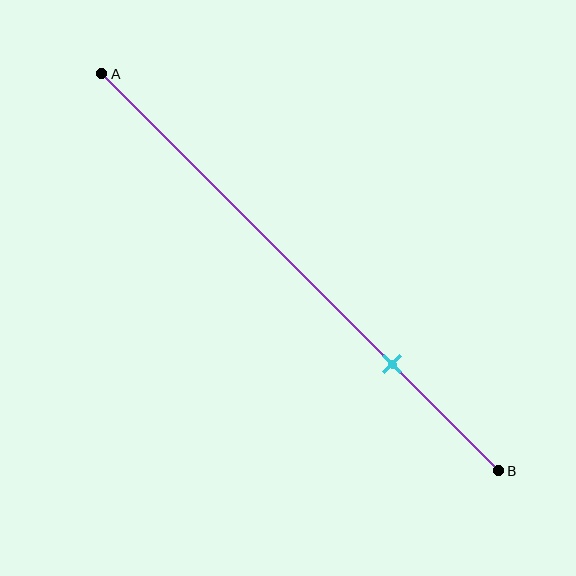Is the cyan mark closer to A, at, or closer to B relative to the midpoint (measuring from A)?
The cyan mark is closer to point B than the midpoint of segment AB.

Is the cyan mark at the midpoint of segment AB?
No, the mark is at about 75% from A, not at the 50% midpoint.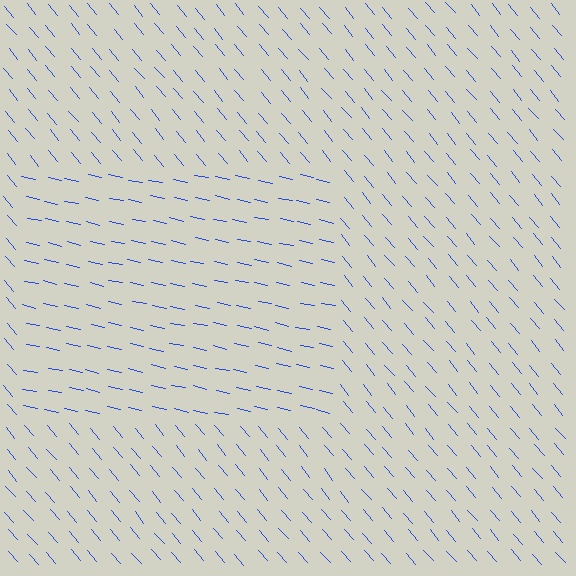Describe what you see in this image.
The image is filled with small blue line segments. A rectangle region in the image has lines oriented differently from the surrounding lines, creating a visible texture boundary.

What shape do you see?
I see a rectangle.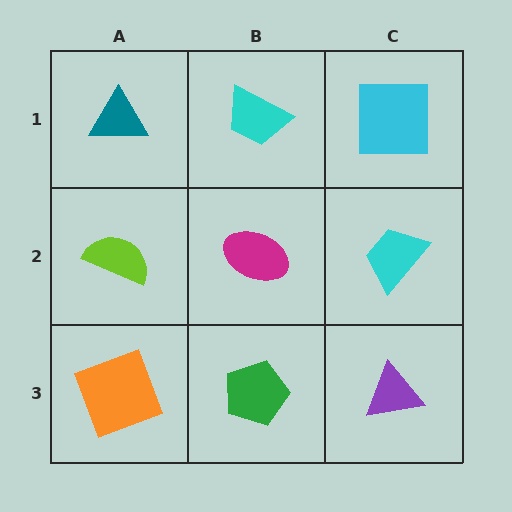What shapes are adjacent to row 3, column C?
A cyan trapezoid (row 2, column C), a green pentagon (row 3, column B).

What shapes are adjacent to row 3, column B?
A magenta ellipse (row 2, column B), an orange square (row 3, column A), a purple triangle (row 3, column C).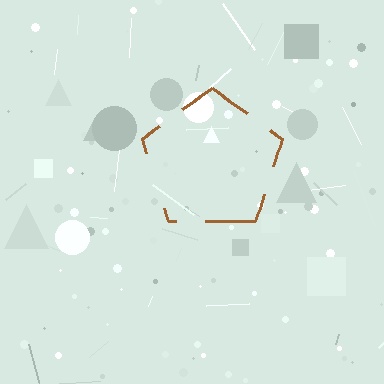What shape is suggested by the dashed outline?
The dashed outline suggests a pentagon.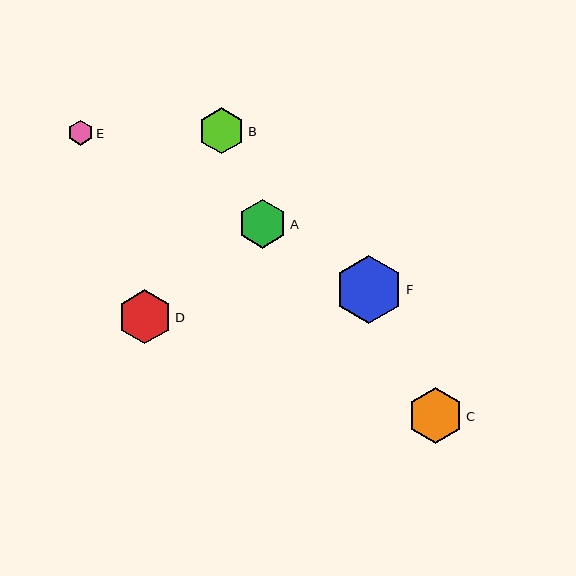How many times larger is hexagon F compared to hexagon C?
Hexagon F is approximately 1.2 times the size of hexagon C.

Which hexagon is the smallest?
Hexagon E is the smallest with a size of approximately 25 pixels.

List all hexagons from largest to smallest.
From largest to smallest: F, C, D, A, B, E.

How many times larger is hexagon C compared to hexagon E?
Hexagon C is approximately 2.2 times the size of hexagon E.